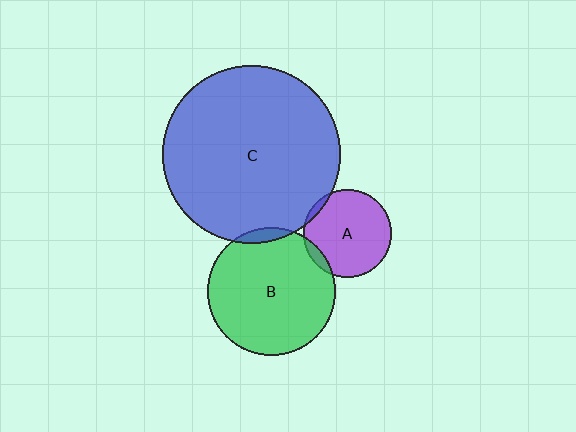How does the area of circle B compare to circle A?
Approximately 2.1 times.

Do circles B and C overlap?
Yes.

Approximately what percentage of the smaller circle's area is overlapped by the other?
Approximately 5%.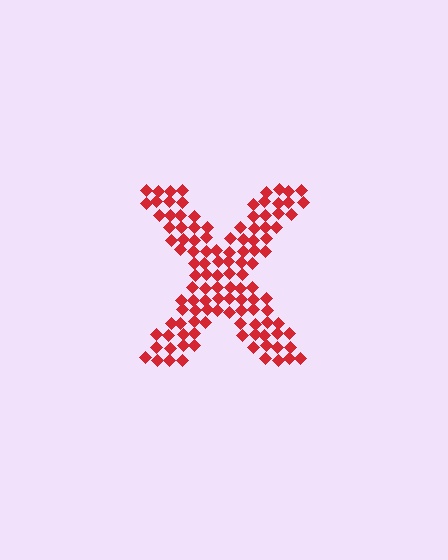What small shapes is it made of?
It is made of small diamonds.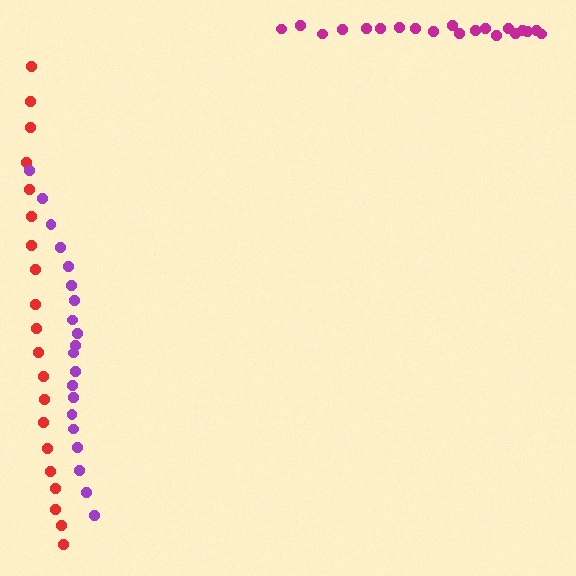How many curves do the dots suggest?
There are 3 distinct paths.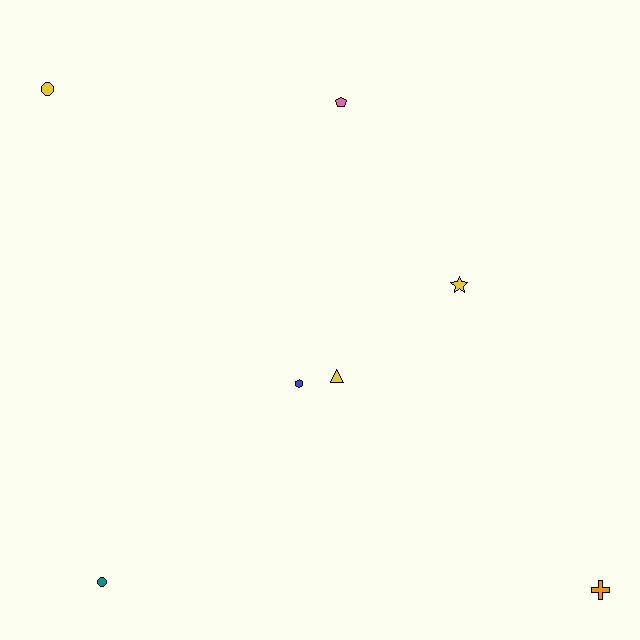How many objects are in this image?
There are 7 objects.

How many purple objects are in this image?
There are no purple objects.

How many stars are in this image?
There is 1 star.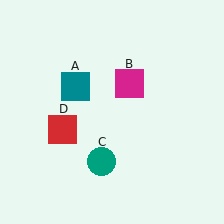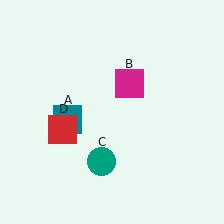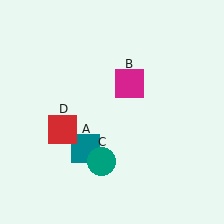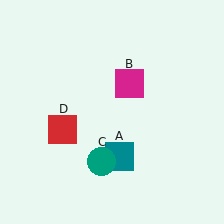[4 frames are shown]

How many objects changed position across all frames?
1 object changed position: teal square (object A).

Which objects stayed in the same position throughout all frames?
Magenta square (object B) and teal circle (object C) and red square (object D) remained stationary.